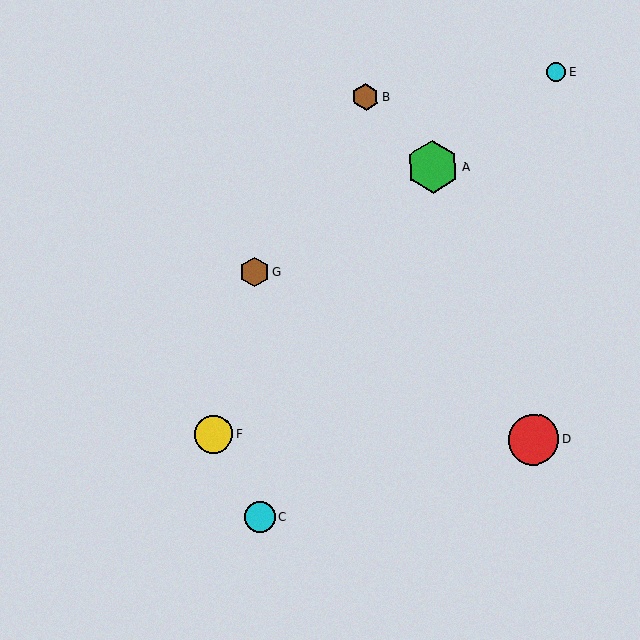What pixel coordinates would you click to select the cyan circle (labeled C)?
Click at (260, 517) to select the cyan circle C.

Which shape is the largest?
The green hexagon (labeled A) is the largest.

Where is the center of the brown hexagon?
The center of the brown hexagon is at (255, 272).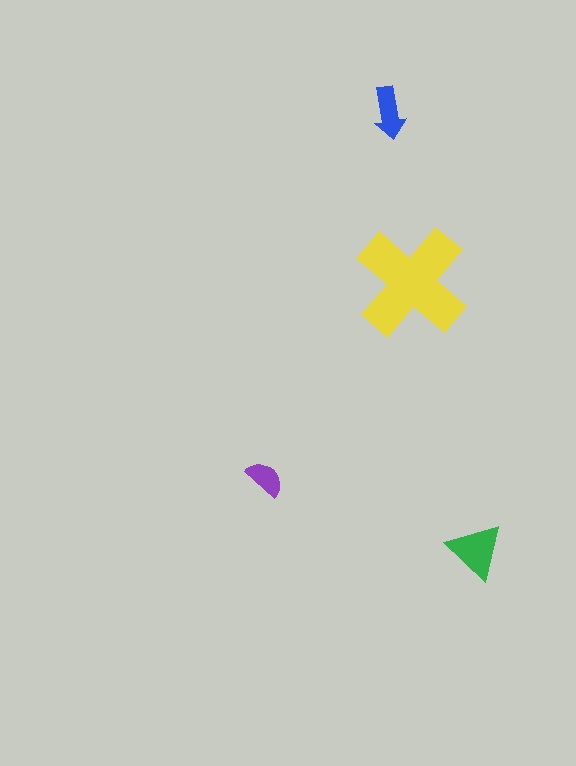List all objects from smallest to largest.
The purple semicircle, the blue arrow, the green triangle, the yellow cross.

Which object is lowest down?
The green triangle is bottommost.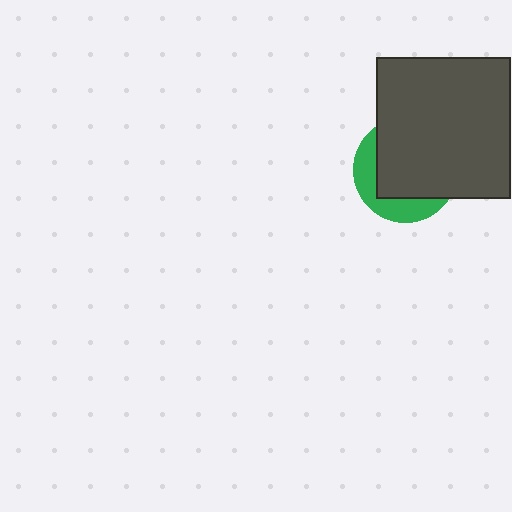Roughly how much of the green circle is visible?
A small part of it is visible (roughly 31%).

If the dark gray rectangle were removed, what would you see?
You would see the complete green circle.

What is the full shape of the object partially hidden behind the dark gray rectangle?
The partially hidden object is a green circle.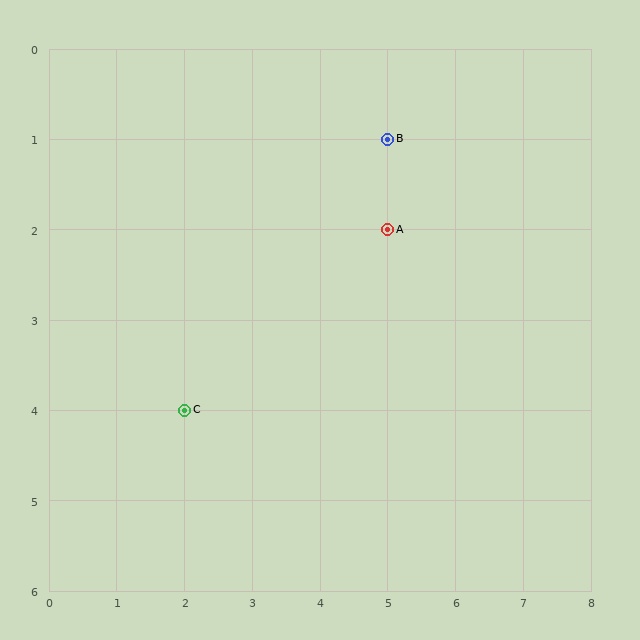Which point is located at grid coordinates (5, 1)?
Point B is at (5, 1).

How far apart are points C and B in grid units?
Points C and B are 3 columns and 3 rows apart (about 4.2 grid units diagonally).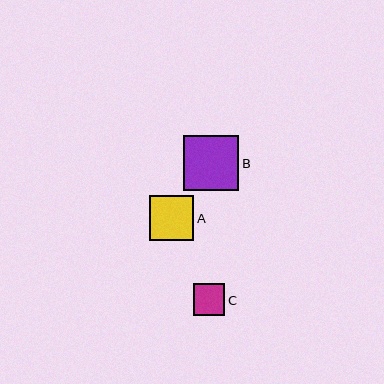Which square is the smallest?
Square C is the smallest with a size of approximately 32 pixels.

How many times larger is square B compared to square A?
Square B is approximately 1.3 times the size of square A.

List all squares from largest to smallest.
From largest to smallest: B, A, C.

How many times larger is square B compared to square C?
Square B is approximately 1.7 times the size of square C.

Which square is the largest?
Square B is the largest with a size of approximately 56 pixels.